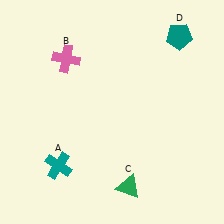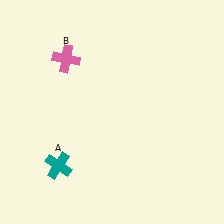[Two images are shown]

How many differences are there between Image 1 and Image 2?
There are 2 differences between the two images.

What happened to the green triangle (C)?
The green triangle (C) was removed in Image 2. It was in the bottom-right area of Image 1.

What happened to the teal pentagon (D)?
The teal pentagon (D) was removed in Image 2. It was in the top-right area of Image 1.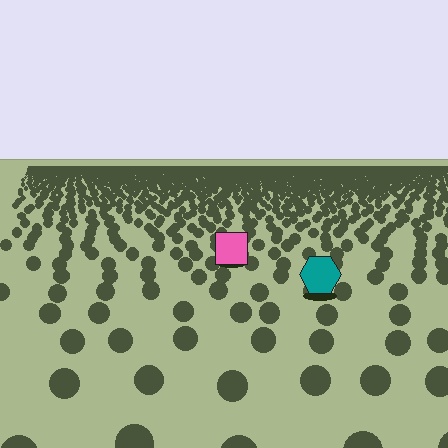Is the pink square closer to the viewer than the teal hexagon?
No. The teal hexagon is closer — you can tell from the texture gradient: the ground texture is coarser near it.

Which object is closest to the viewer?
The teal hexagon is closest. The texture marks near it are larger and more spread out.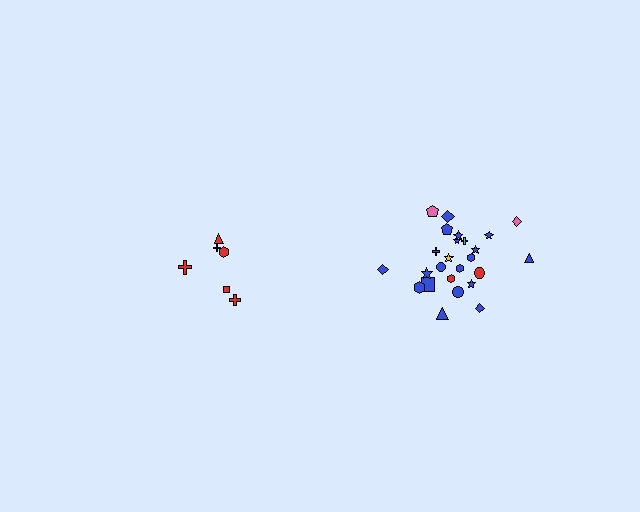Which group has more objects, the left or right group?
The right group.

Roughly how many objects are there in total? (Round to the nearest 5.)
Roughly 30 objects in total.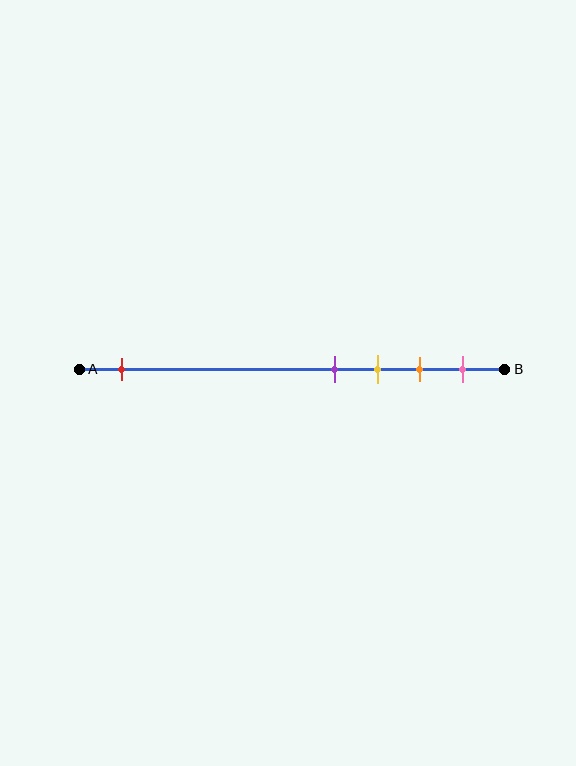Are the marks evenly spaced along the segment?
No, the marks are not evenly spaced.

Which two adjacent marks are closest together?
The purple and yellow marks are the closest adjacent pair.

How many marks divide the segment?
There are 5 marks dividing the segment.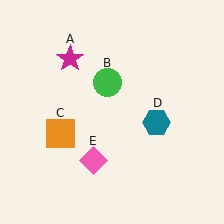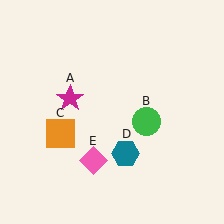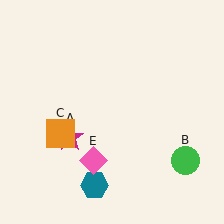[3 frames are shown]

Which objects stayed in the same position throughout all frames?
Orange square (object C) and pink diamond (object E) remained stationary.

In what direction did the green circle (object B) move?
The green circle (object B) moved down and to the right.